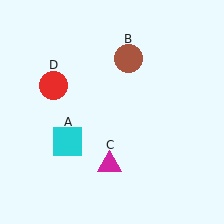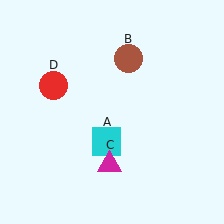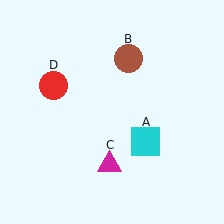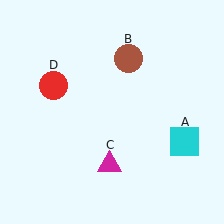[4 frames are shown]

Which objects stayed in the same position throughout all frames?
Brown circle (object B) and magenta triangle (object C) and red circle (object D) remained stationary.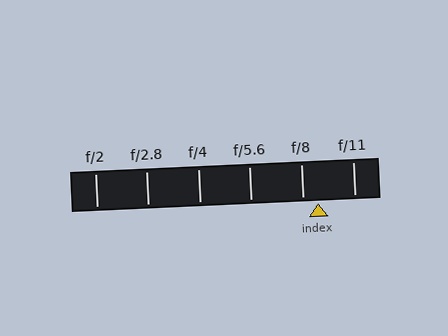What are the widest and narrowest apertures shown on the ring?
The widest aperture shown is f/2 and the narrowest is f/11.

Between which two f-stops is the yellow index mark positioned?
The index mark is between f/8 and f/11.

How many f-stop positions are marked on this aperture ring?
There are 6 f-stop positions marked.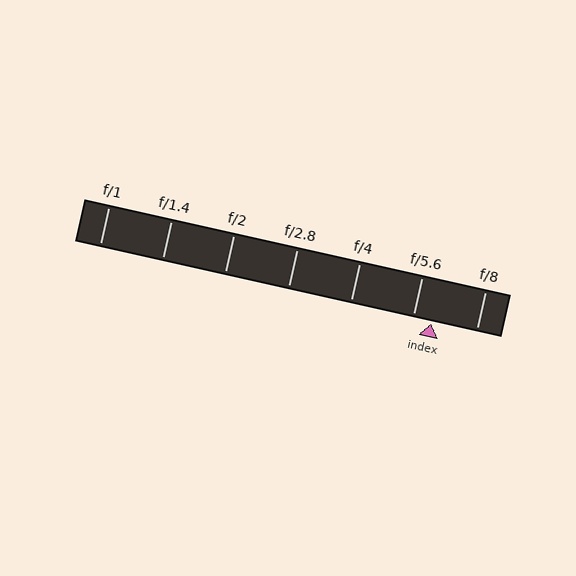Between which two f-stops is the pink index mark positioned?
The index mark is between f/5.6 and f/8.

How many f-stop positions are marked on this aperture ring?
There are 7 f-stop positions marked.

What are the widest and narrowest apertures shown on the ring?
The widest aperture shown is f/1 and the narrowest is f/8.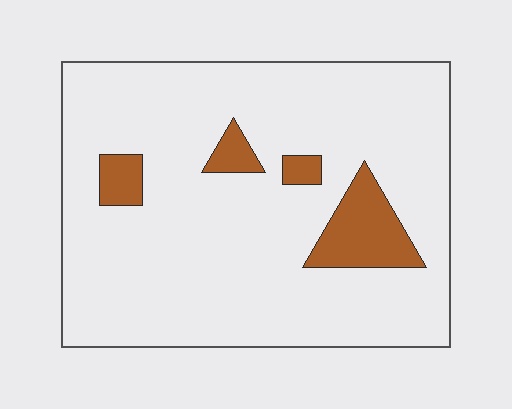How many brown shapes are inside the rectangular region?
4.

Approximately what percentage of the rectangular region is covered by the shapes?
Approximately 10%.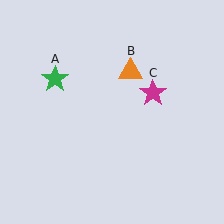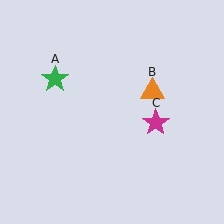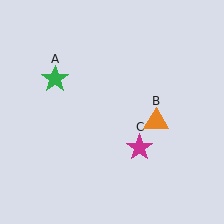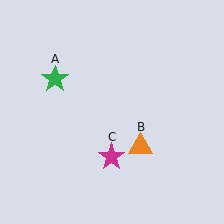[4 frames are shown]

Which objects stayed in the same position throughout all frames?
Green star (object A) remained stationary.